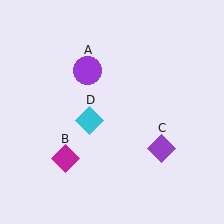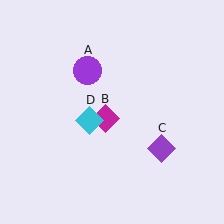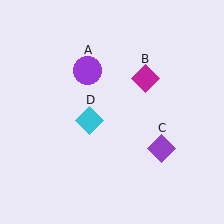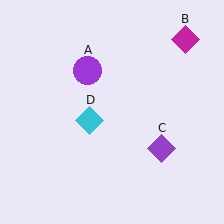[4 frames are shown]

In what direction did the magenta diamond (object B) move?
The magenta diamond (object B) moved up and to the right.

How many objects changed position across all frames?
1 object changed position: magenta diamond (object B).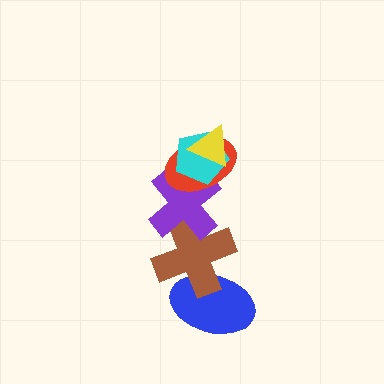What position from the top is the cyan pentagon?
The cyan pentagon is 2nd from the top.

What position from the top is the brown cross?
The brown cross is 5th from the top.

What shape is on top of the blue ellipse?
The brown cross is on top of the blue ellipse.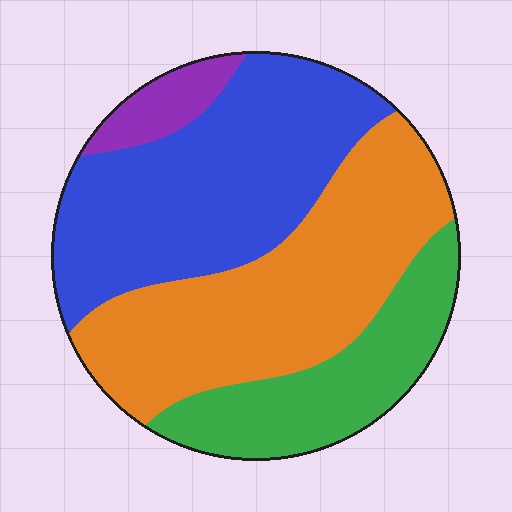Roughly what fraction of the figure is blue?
Blue covers roughly 35% of the figure.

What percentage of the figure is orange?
Orange covers roughly 35% of the figure.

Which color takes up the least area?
Purple, at roughly 5%.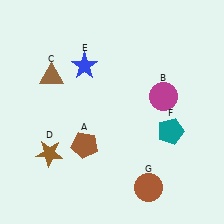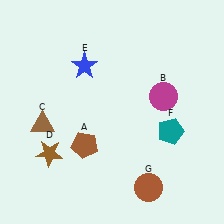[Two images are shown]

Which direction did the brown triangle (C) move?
The brown triangle (C) moved down.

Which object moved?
The brown triangle (C) moved down.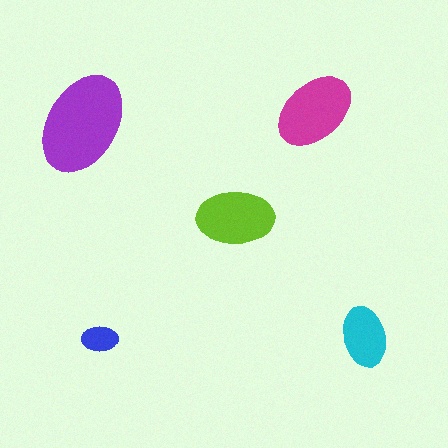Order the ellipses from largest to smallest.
the purple one, the magenta one, the lime one, the cyan one, the blue one.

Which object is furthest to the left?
The purple ellipse is leftmost.